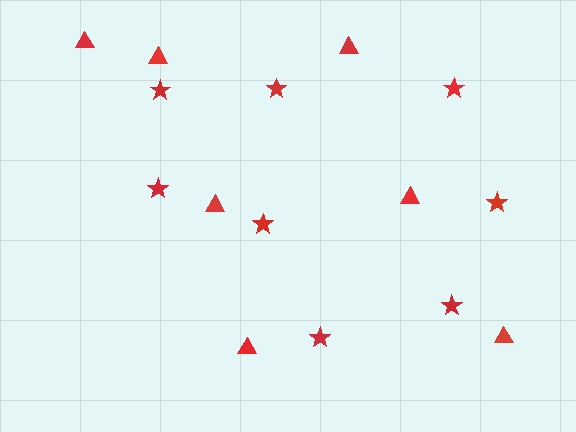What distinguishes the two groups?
There are 2 groups: one group of triangles (7) and one group of stars (8).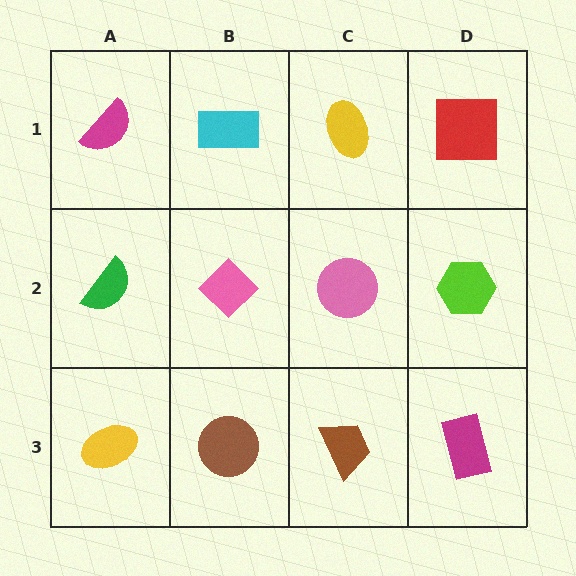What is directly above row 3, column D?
A lime hexagon.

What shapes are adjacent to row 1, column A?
A green semicircle (row 2, column A), a cyan rectangle (row 1, column B).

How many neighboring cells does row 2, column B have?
4.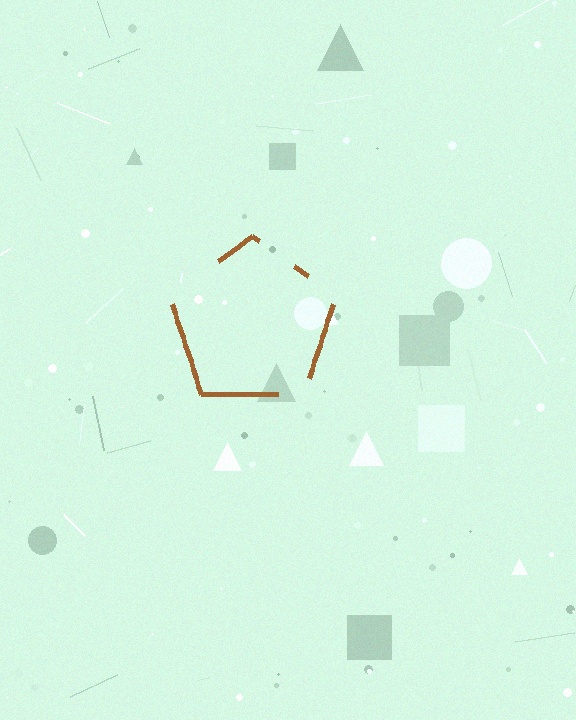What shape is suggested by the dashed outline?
The dashed outline suggests a pentagon.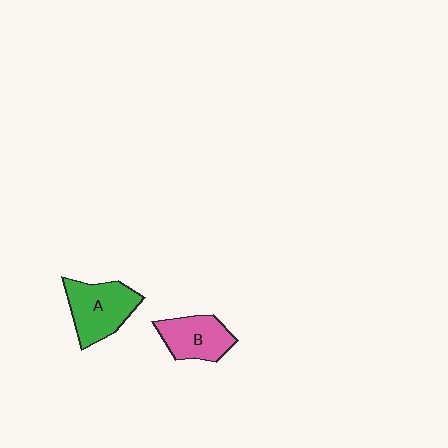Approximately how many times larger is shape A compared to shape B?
Approximately 1.2 times.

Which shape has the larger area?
Shape A (green).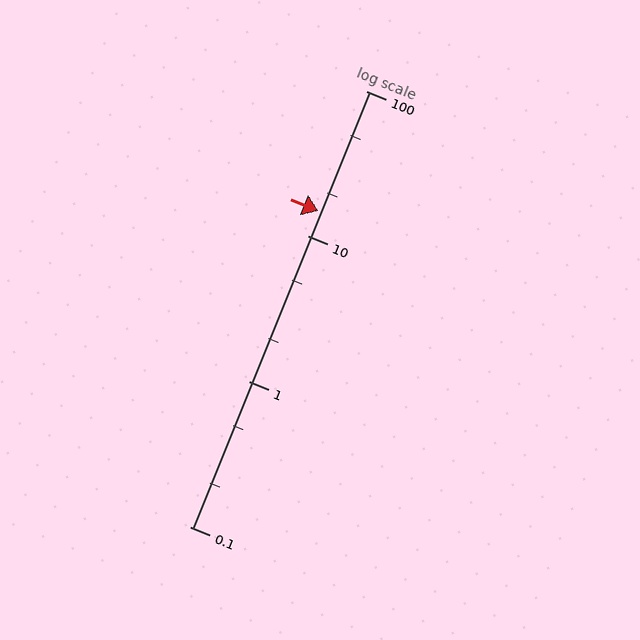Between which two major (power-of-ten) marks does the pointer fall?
The pointer is between 10 and 100.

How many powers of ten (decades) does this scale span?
The scale spans 3 decades, from 0.1 to 100.